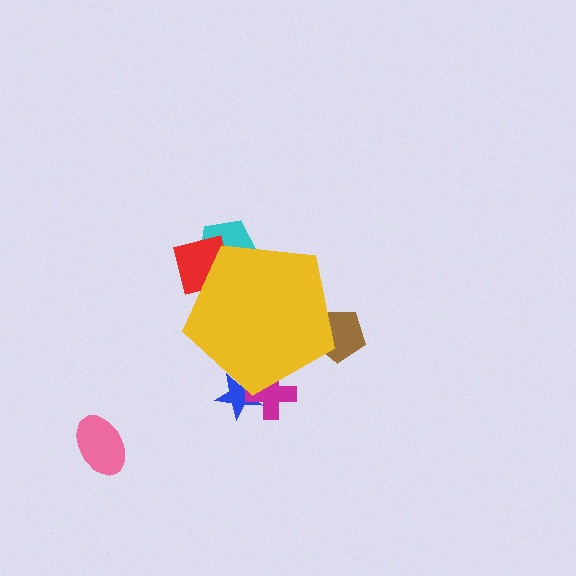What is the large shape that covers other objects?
A yellow pentagon.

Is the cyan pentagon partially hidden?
Yes, the cyan pentagon is partially hidden behind the yellow pentagon.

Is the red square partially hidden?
Yes, the red square is partially hidden behind the yellow pentagon.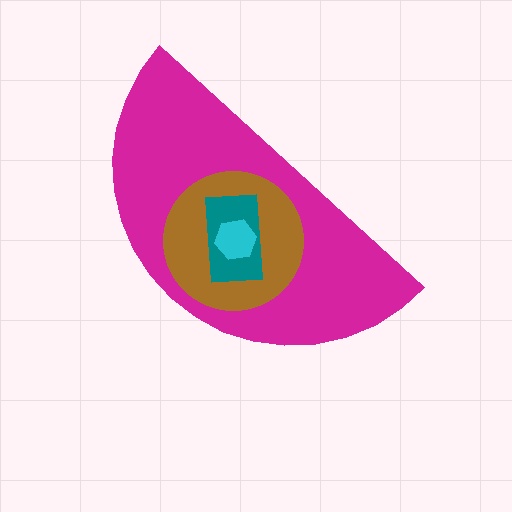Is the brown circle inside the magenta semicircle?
Yes.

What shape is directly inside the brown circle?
The teal rectangle.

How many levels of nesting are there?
4.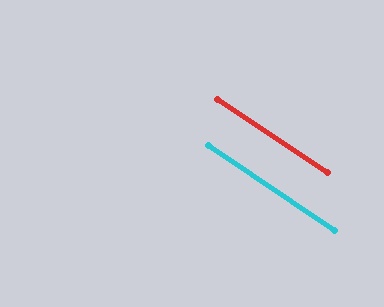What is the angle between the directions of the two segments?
Approximately 0 degrees.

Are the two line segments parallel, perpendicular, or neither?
Parallel — their directions differ by only 0.1°.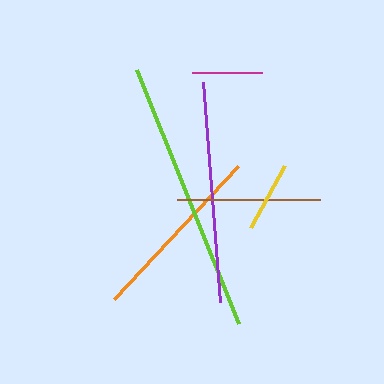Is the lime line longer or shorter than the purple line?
The lime line is longer than the purple line.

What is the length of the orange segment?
The orange segment is approximately 182 pixels long.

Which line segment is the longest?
The lime line is the longest at approximately 274 pixels.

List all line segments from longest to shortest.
From longest to shortest: lime, purple, orange, brown, yellow, magenta.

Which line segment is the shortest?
The magenta line is the shortest at approximately 70 pixels.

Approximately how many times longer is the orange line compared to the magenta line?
The orange line is approximately 2.6 times the length of the magenta line.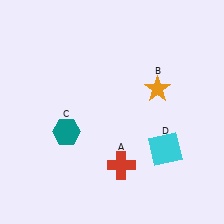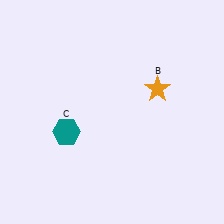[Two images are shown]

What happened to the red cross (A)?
The red cross (A) was removed in Image 2. It was in the bottom-right area of Image 1.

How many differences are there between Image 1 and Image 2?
There are 2 differences between the two images.